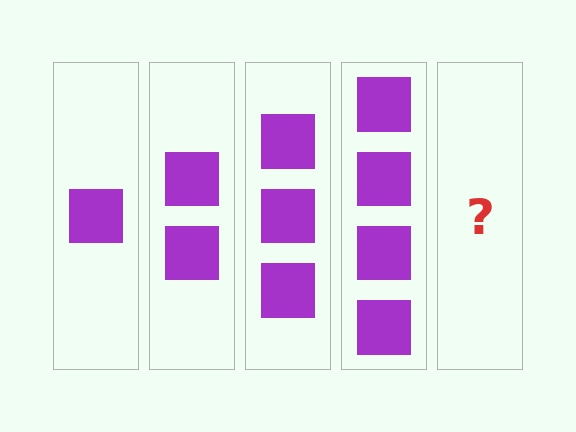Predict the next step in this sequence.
The next step is 5 squares.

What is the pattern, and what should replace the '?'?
The pattern is that each step adds one more square. The '?' should be 5 squares.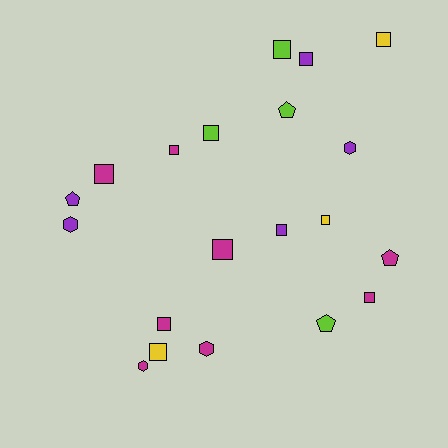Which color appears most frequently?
Magenta, with 8 objects.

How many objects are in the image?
There are 20 objects.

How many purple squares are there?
There are 2 purple squares.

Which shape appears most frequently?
Square, with 12 objects.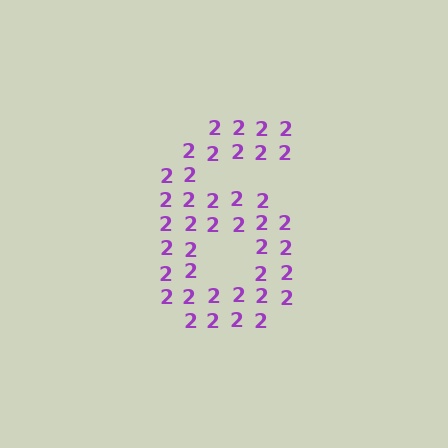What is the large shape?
The large shape is the digit 6.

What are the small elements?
The small elements are digit 2's.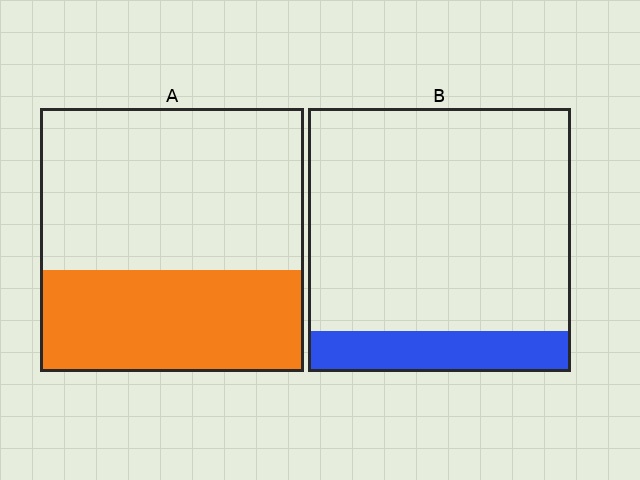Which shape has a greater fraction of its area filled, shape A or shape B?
Shape A.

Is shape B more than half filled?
No.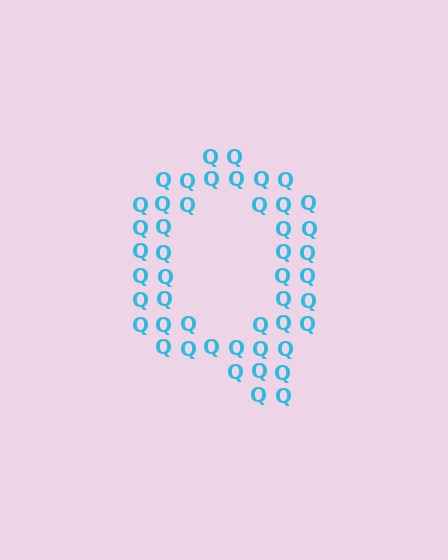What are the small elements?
The small elements are letter Q's.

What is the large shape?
The large shape is the letter Q.